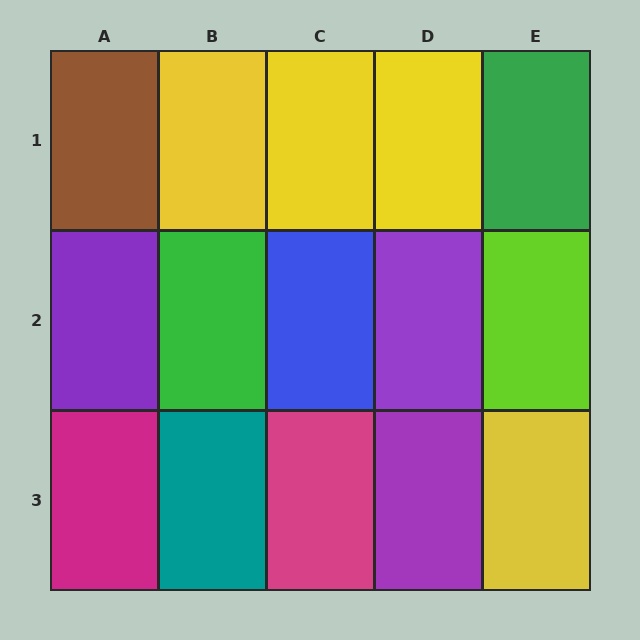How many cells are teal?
1 cell is teal.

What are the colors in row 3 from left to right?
Magenta, teal, magenta, purple, yellow.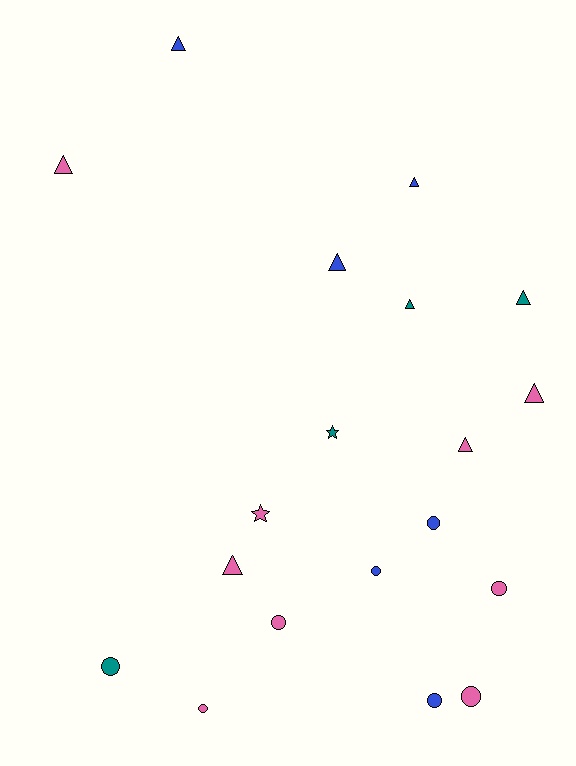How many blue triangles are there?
There are 3 blue triangles.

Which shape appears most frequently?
Triangle, with 9 objects.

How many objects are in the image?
There are 19 objects.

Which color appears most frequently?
Pink, with 9 objects.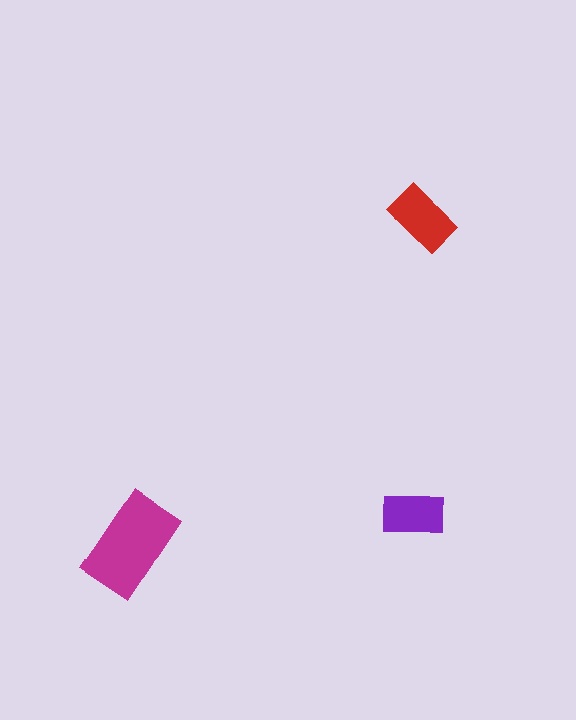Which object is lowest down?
The magenta rectangle is bottommost.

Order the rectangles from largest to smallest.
the magenta one, the red one, the purple one.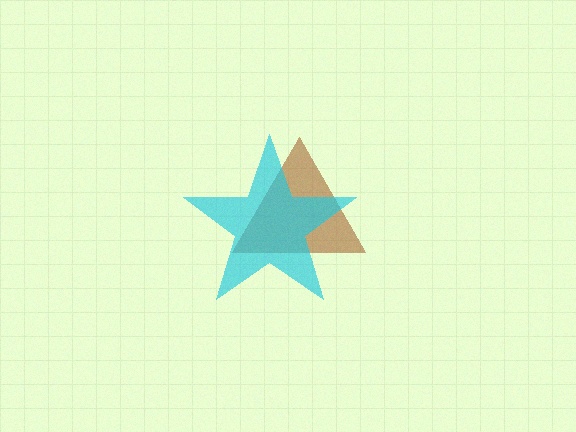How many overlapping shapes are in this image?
There are 2 overlapping shapes in the image.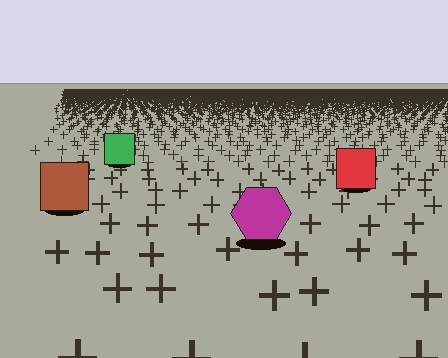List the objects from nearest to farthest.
From nearest to farthest: the magenta hexagon, the brown square, the red square, the green square.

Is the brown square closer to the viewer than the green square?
Yes. The brown square is closer — you can tell from the texture gradient: the ground texture is coarser near it.